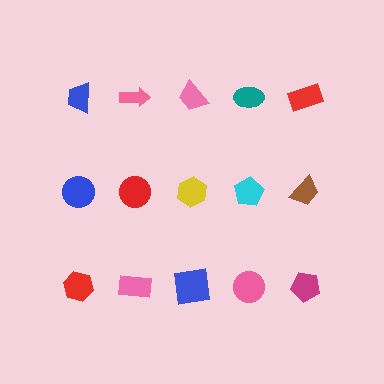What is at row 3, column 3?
A blue square.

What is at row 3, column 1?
A red hexagon.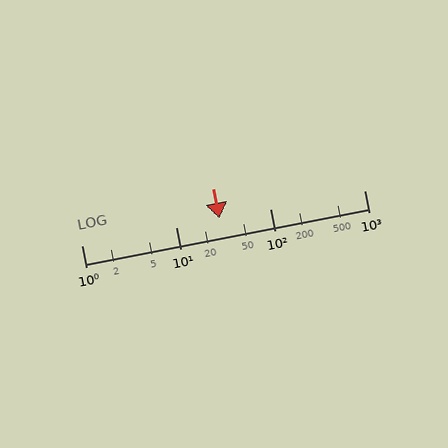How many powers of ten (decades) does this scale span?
The scale spans 3 decades, from 1 to 1000.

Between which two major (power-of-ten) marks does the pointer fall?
The pointer is between 10 and 100.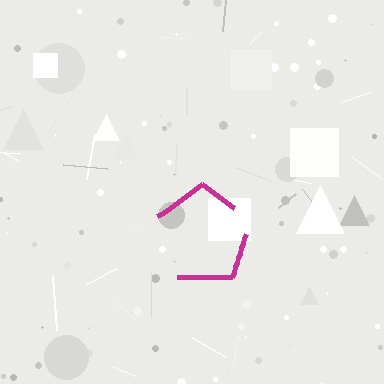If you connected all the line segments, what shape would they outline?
They would outline a pentagon.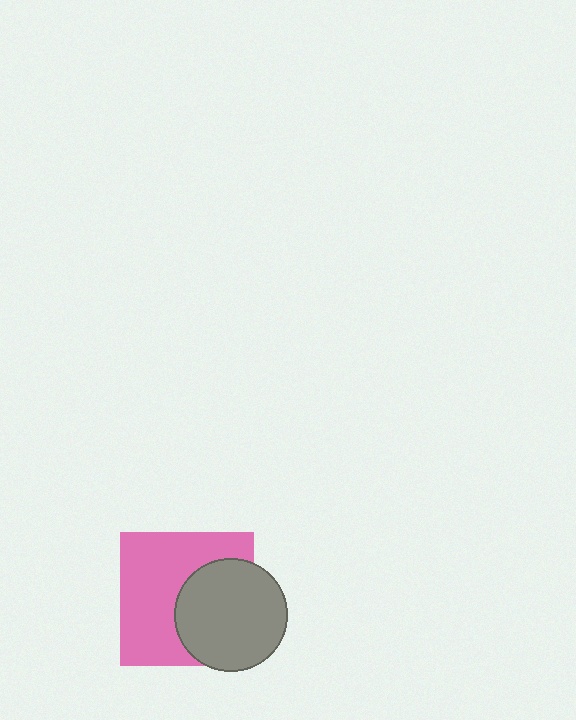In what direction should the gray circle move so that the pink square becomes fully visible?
The gray circle should move right. That is the shortest direction to clear the overlap and leave the pink square fully visible.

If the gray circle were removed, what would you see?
You would see the complete pink square.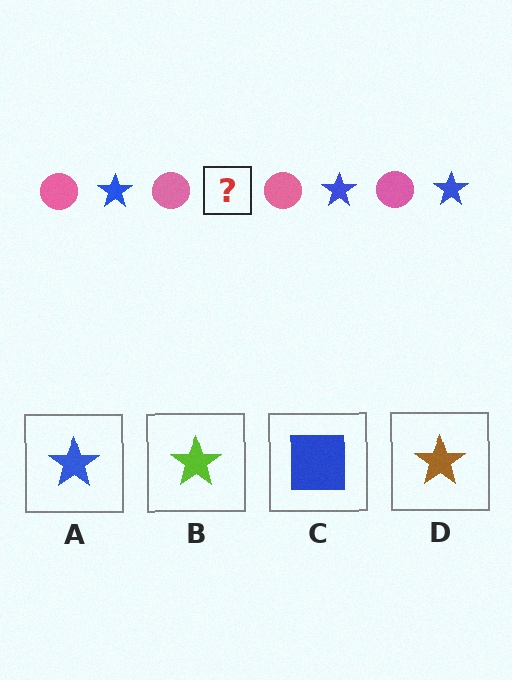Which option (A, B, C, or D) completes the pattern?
A.